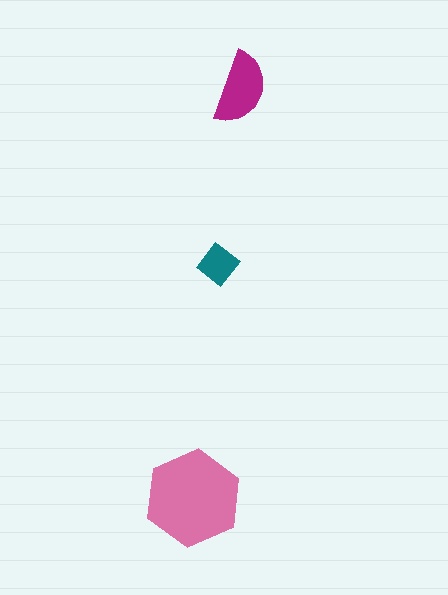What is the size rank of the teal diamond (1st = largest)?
3rd.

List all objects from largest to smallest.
The pink hexagon, the magenta semicircle, the teal diamond.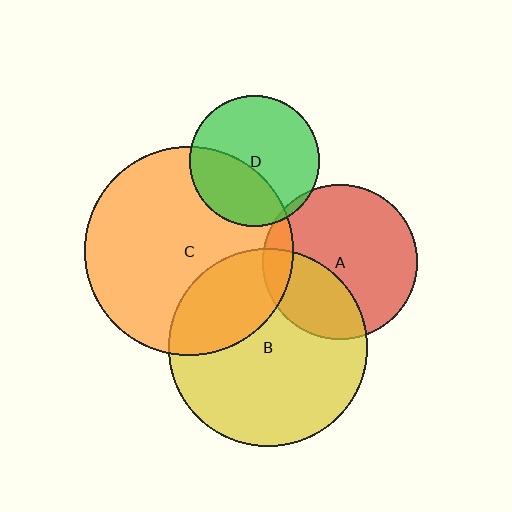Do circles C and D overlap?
Yes.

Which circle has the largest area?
Circle C (orange).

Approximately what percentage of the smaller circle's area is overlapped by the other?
Approximately 35%.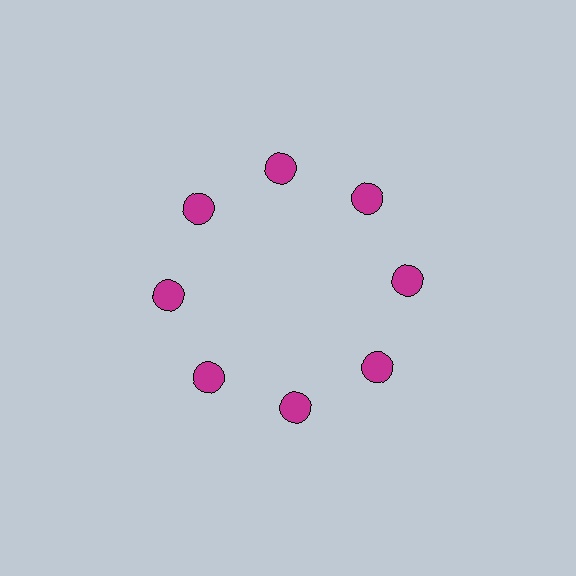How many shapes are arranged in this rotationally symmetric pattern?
There are 8 shapes, arranged in 8 groups of 1.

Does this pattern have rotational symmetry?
Yes, this pattern has 8-fold rotational symmetry. It looks the same after rotating 45 degrees around the center.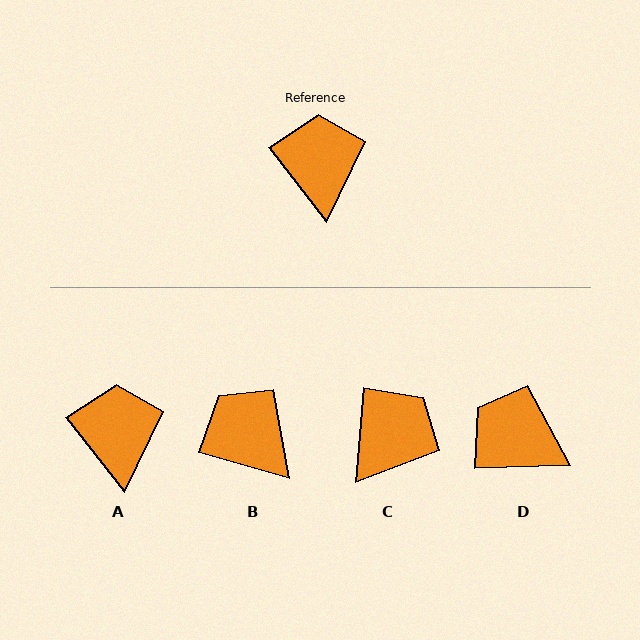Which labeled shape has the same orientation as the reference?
A.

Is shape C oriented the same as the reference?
No, it is off by about 43 degrees.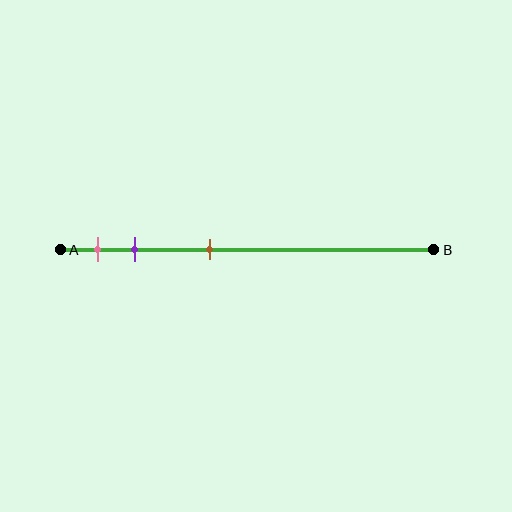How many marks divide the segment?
There are 3 marks dividing the segment.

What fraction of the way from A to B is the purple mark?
The purple mark is approximately 20% (0.2) of the way from A to B.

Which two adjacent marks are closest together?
The pink and purple marks are the closest adjacent pair.